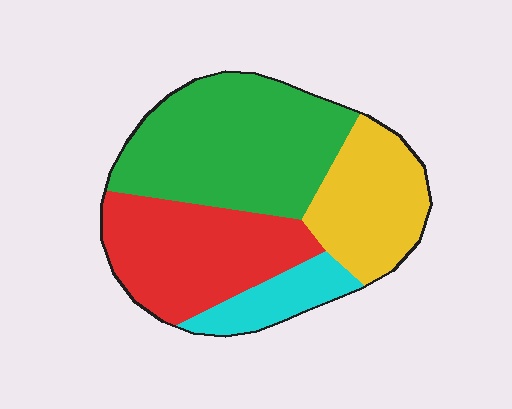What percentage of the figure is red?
Red takes up about one quarter (1/4) of the figure.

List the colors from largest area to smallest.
From largest to smallest: green, red, yellow, cyan.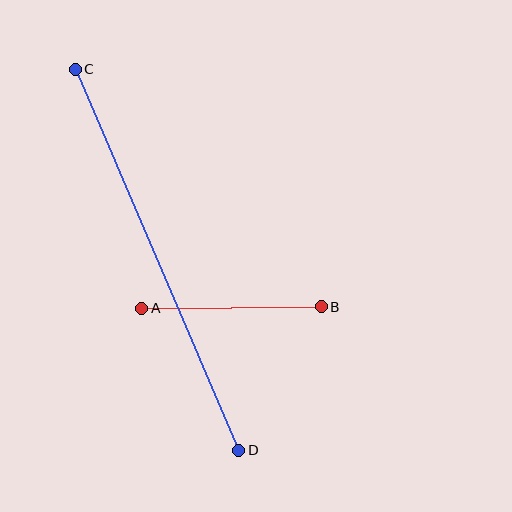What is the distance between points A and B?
The distance is approximately 180 pixels.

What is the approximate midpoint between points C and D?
The midpoint is at approximately (157, 260) pixels.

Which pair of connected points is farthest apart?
Points C and D are farthest apart.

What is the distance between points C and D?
The distance is approximately 414 pixels.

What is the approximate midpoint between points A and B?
The midpoint is at approximately (232, 308) pixels.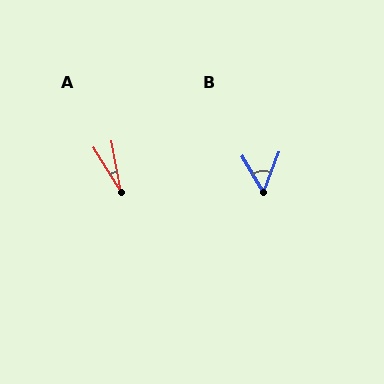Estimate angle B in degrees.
Approximately 52 degrees.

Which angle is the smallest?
A, at approximately 22 degrees.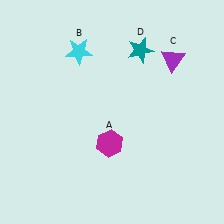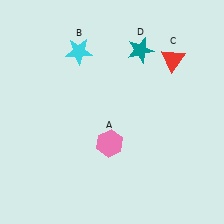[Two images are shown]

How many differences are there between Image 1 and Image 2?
There are 2 differences between the two images.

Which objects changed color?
A changed from magenta to pink. C changed from purple to red.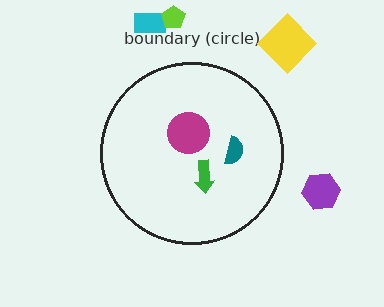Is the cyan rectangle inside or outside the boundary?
Outside.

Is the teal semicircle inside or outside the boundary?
Inside.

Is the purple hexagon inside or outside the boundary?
Outside.